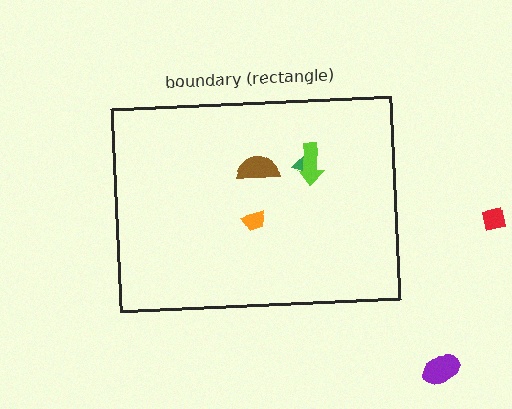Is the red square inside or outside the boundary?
Outside.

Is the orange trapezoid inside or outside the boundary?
Inside.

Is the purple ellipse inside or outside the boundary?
Outside.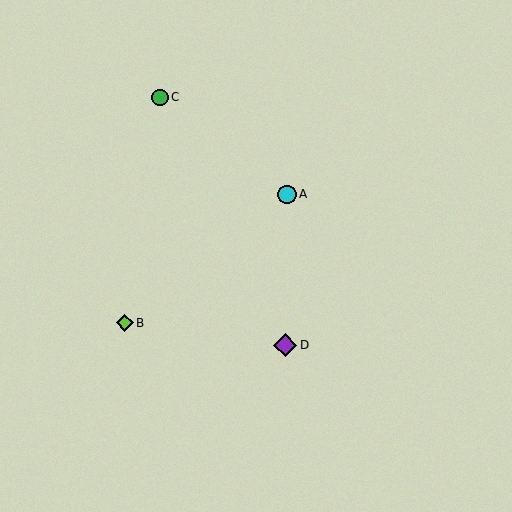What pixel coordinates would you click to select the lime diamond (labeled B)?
Click at (125, 323) to select the lime diamond B.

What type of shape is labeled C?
Shape C is a green circle.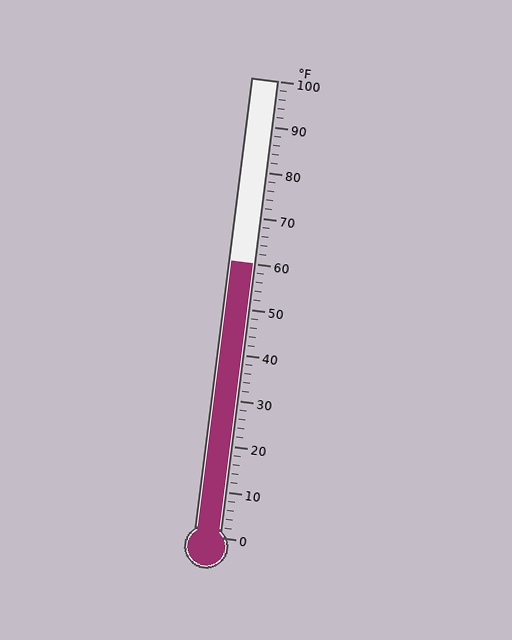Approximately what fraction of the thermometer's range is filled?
The thermometer is filled to approximately 60% of its range.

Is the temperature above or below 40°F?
The temperature is above 40°F.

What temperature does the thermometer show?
The thermometer shows approximately 60°F.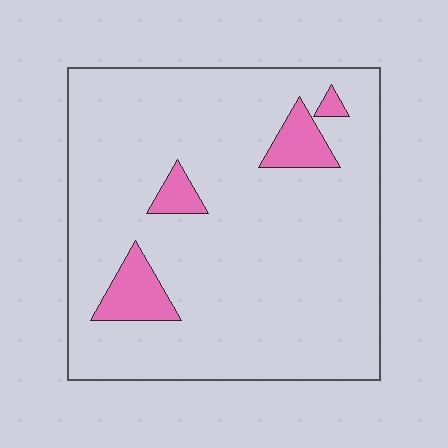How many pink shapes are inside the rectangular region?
4.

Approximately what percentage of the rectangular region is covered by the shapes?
Approximately 10%.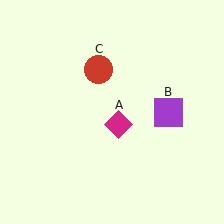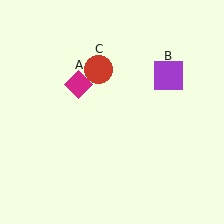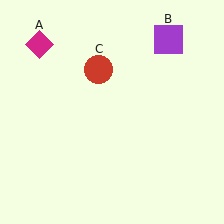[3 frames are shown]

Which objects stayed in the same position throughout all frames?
Red circle (object C) remained stationary.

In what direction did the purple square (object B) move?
The purple square (object B) moved up.